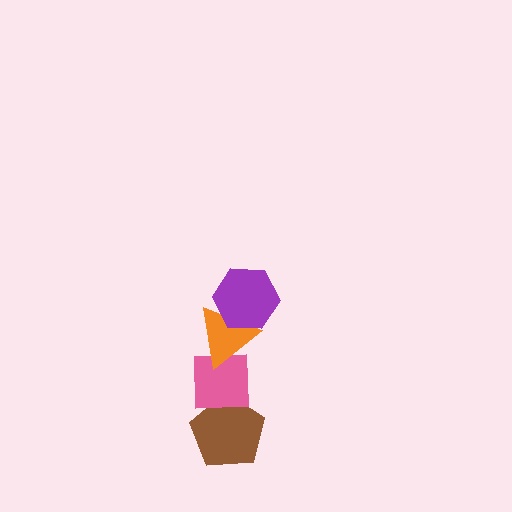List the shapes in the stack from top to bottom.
From top to bottom: the purple hexagon, the orange triangle, the pink square, the brown pentagon.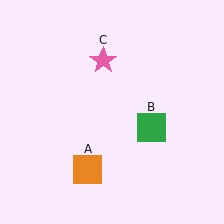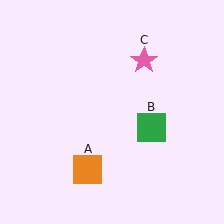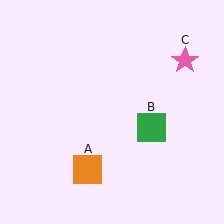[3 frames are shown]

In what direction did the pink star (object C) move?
The pink star (object C) moved right.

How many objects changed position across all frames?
1 object changed position: pink star (object C).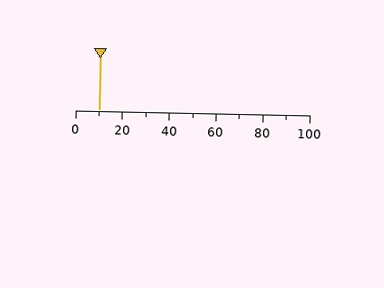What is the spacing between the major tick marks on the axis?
The major ticks are spaced 20 apart.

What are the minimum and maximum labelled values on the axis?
The axis runs from 0 to 100.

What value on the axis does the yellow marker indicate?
The marker indicates approximately 10.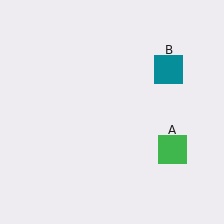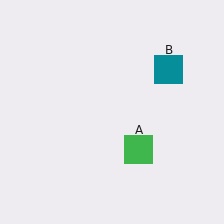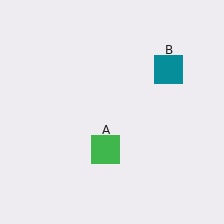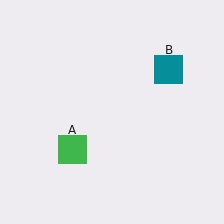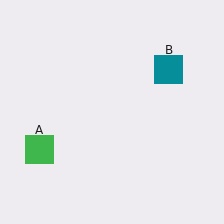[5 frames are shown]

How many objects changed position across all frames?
1 object changed position: green square (object A).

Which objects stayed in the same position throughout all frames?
Teal square (object B) remained stationary.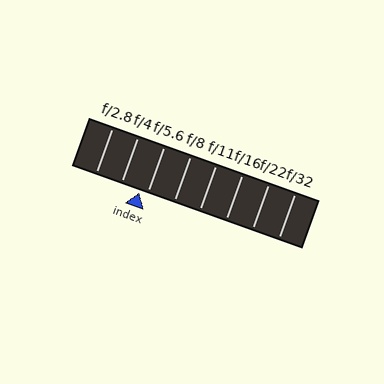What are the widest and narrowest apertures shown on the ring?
The widest aperture shown is f/2.8 and the narrowest is f/32.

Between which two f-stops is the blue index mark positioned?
The index mark is between f/4 and f/5.6.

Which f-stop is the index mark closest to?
The index mark is closest to f/5.6.